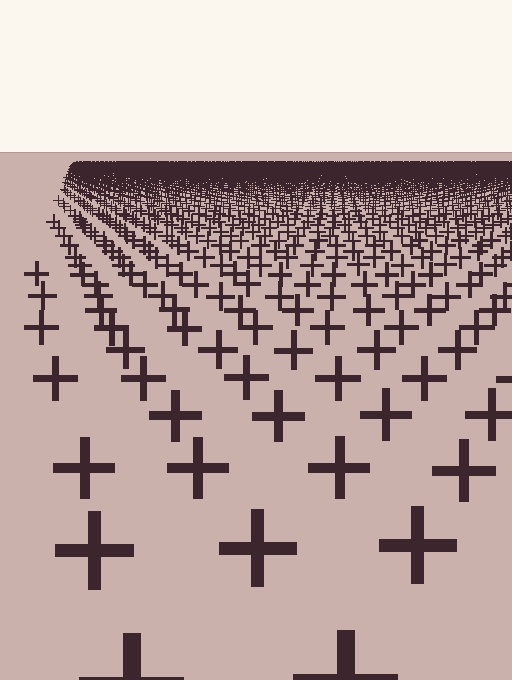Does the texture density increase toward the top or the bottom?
Density increases toward the top.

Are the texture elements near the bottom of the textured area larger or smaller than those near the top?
Larger. Near the bottom, elements are closer to the viewer and appear at a bigger on-screen size.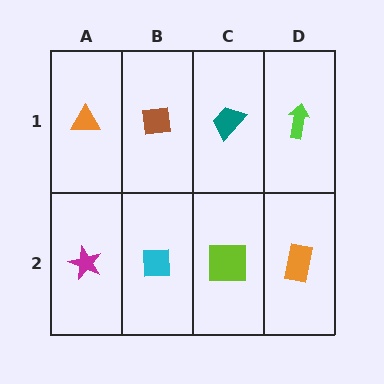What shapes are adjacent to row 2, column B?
A brown square (row 1, column B), a magenta star (row 2, column A), a lime square (row 2, column C).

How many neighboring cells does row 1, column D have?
2.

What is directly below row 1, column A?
A magenta star.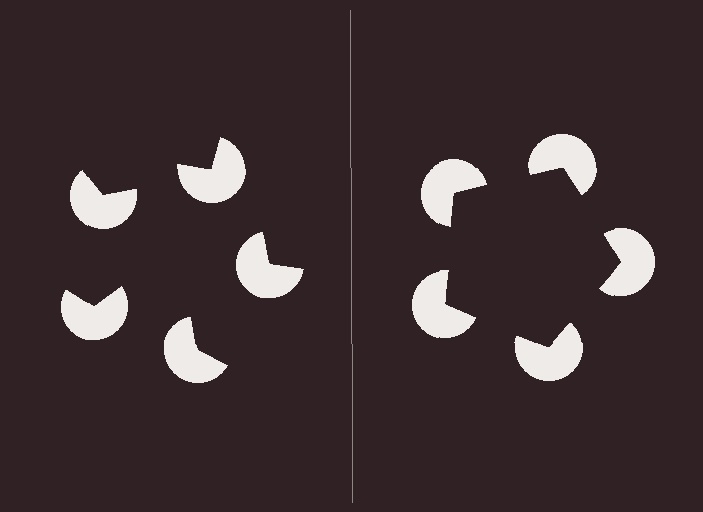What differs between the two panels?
The pac-man discs are positioned identically on both sides; only the wedge orientations differ. On the right they align to a pentagon; on the left they are misaligned.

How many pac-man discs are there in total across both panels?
10 — 5 on each side.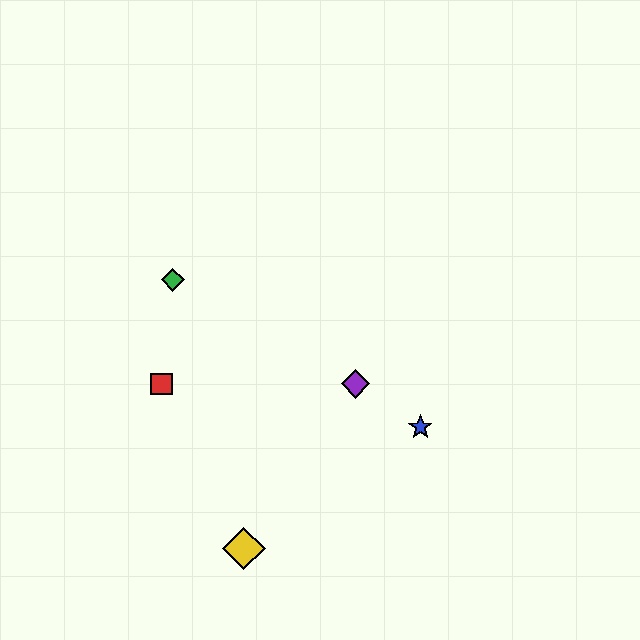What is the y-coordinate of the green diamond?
The green diamond is at y≈280.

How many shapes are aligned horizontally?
2 shapes (the red square, the purple diamond) are aligned horizontally.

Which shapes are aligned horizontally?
The red square, the purple diamond are aligned horizontally.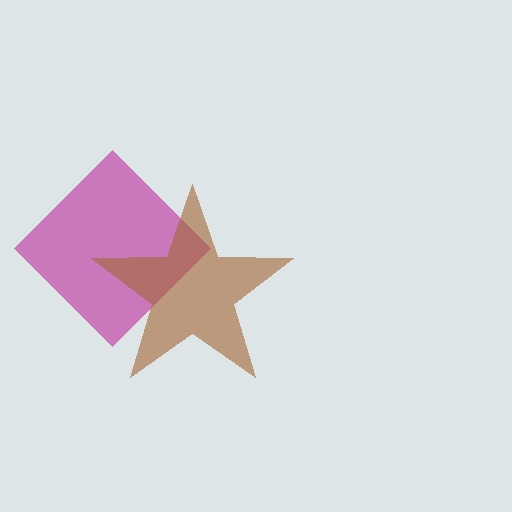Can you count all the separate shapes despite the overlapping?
Yes, there are 2 separate shapes.